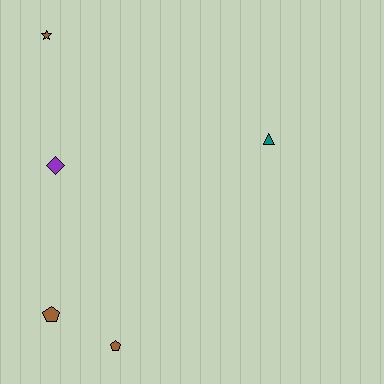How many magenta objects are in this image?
There are no magenta objects.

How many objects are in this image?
There are 5 objects.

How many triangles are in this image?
There is 1 triangle.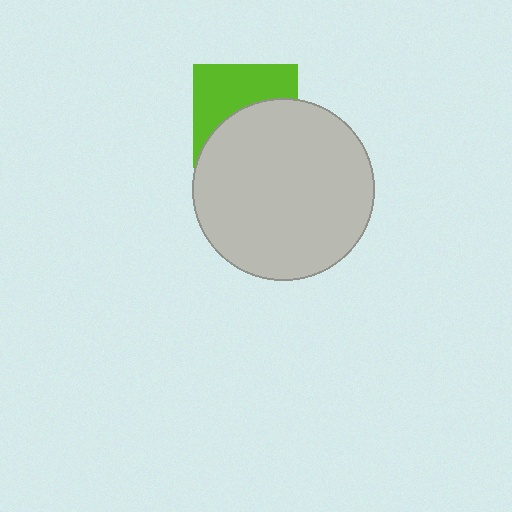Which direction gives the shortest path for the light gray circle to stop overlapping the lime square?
Moving down gives the shortest separation.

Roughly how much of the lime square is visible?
About half of it is visible (roughly 49%).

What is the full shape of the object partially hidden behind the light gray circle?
The partially hidden object is a lime square.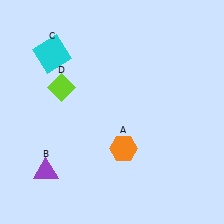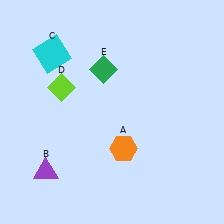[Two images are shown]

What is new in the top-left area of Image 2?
A green diamond (E) was added in the top-left area of Image 2.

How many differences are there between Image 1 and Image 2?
There is 1 difference between the two images.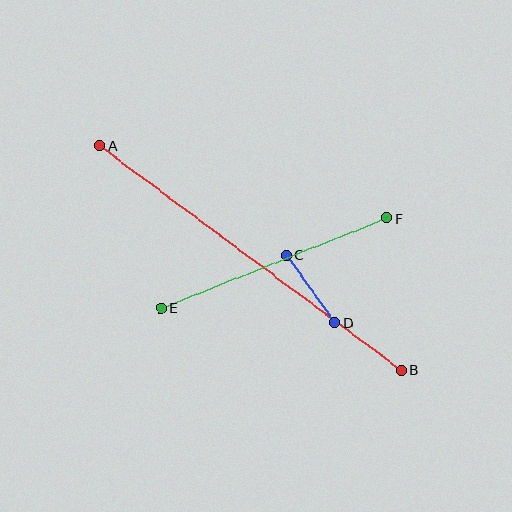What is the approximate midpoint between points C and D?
The midpoint is at approximately (311, 289) pixels.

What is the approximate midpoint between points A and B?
The midpoint is at approximately (250, 258) pixels.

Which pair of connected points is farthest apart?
Points A and B are farthest apart.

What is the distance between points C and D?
The distance is approximately 84 pixels.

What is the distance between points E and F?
The distance is approximately 243 pixels.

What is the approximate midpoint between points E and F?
The midpoint is at approximately (274, 263) pixels.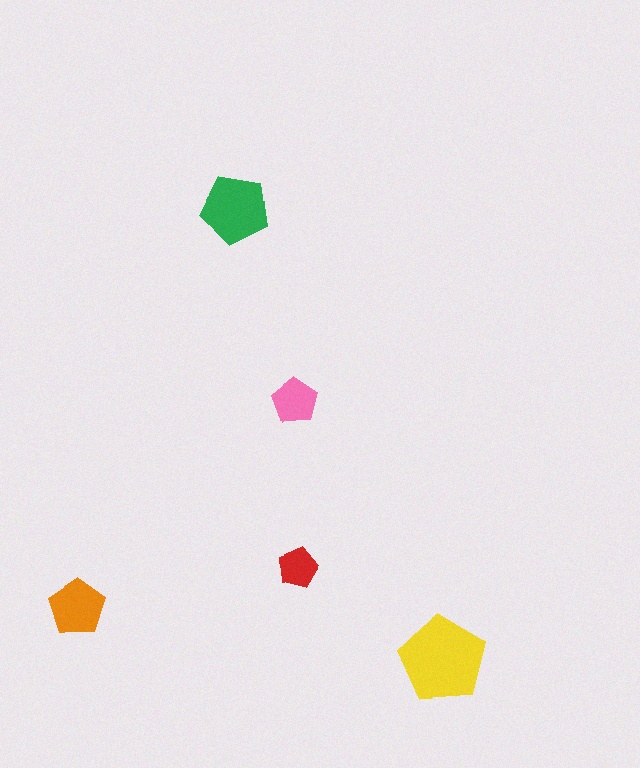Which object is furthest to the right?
The yellow pentagon is rightmost.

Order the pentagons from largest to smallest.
the yellow one, the green one, the orange one, the pink one, the red one.